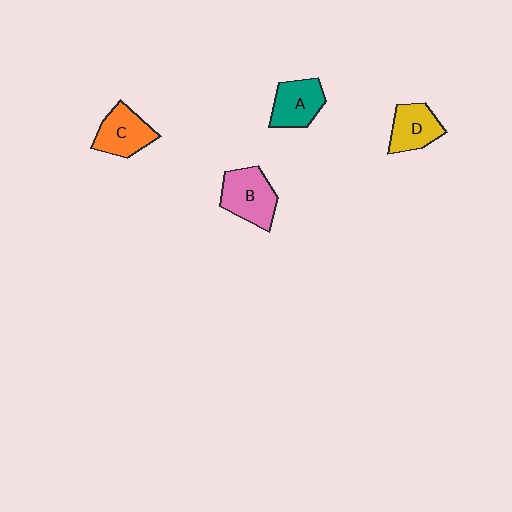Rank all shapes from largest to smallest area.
From largest to smallest: B (pink), C (orange), A (teal), D (yellow).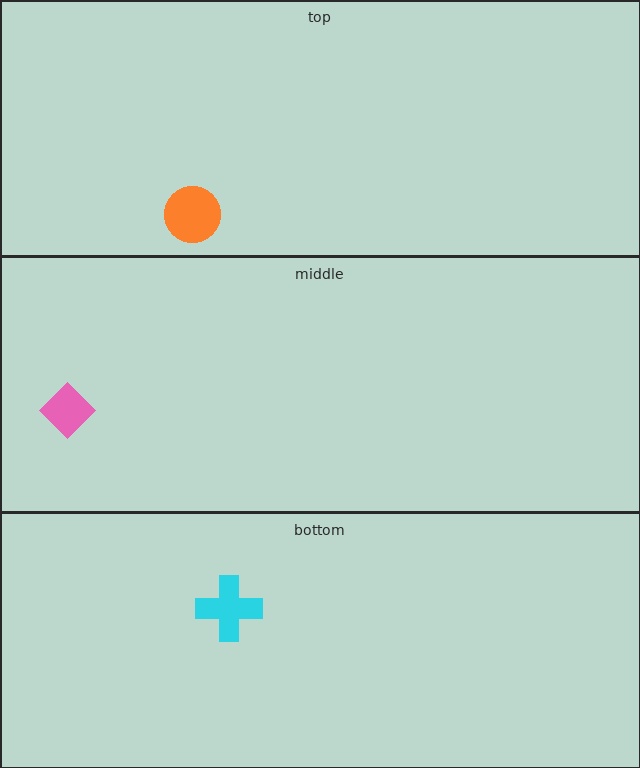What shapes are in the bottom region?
The cyan cross.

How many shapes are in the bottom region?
1.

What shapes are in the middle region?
The pink diamond.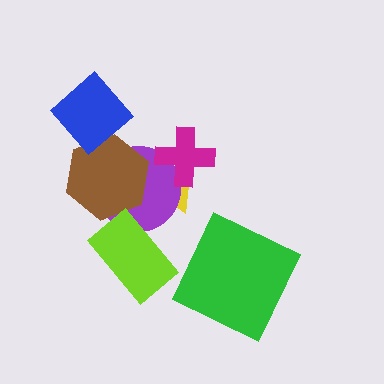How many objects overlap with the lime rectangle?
1 object overlaps with the lime rectangle.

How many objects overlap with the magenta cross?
2 objects overlap with the magenta cross.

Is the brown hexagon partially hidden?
Yes, it is partially covered by another shape.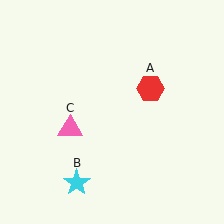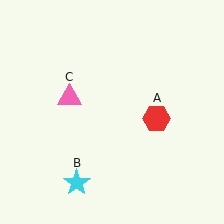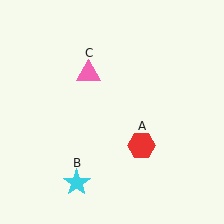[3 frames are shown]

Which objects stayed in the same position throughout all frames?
Cyan star (object B) remained stationary.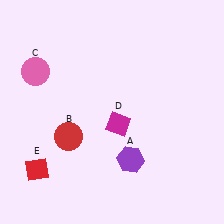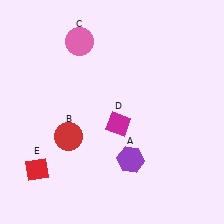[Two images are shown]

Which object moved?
The pink circle (C) moved right.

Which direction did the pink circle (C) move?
The pink circle (C) moved right.